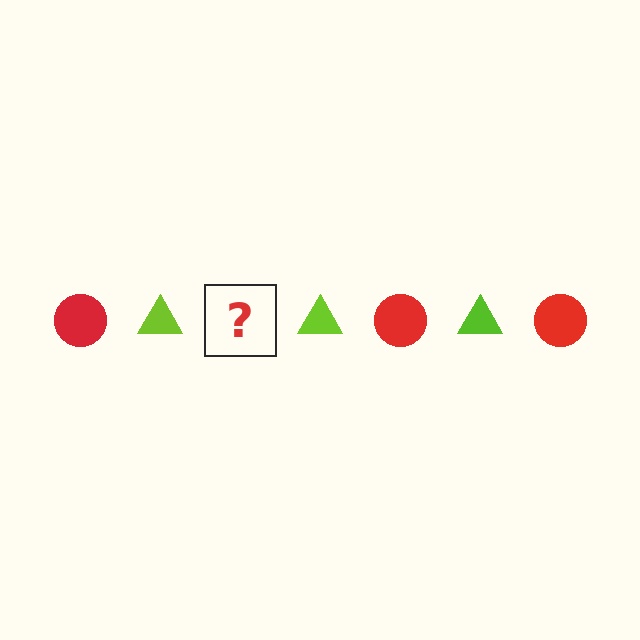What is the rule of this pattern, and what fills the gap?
The rule is that the pattern alternates between red circle and lime triangle. The gap should be filled with a red circle.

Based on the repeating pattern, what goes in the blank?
The blank should be a red circle.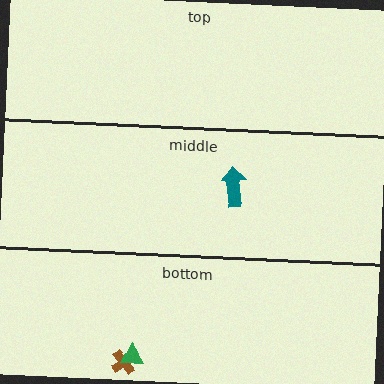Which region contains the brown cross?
The bottom region.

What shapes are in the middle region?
The teal arrow.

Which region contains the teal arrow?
The middle region.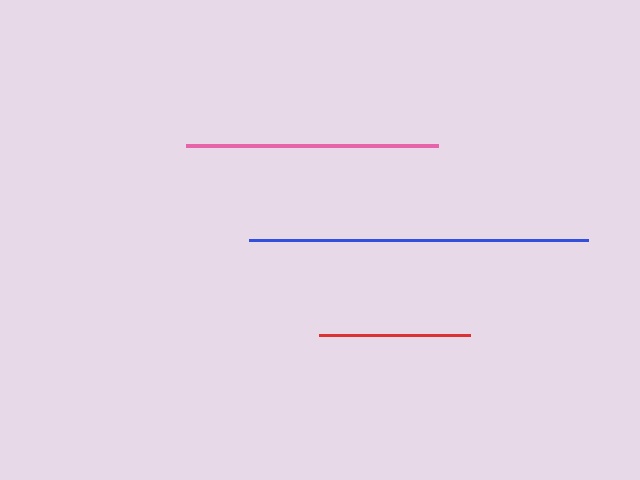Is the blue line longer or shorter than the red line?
The blue line is longer than the red line.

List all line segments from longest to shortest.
From longest to shortest: blue, pink, red.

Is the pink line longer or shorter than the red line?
The pink line is longer than the red line.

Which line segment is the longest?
The blue line is the longest at approximately 340 pixels.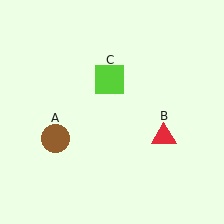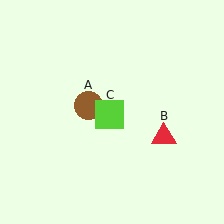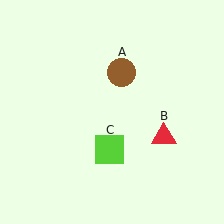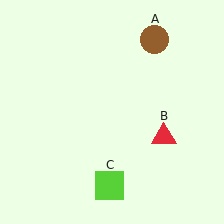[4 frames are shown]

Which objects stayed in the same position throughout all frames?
Red triangle (object B) remained stationary.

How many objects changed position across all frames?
2 objects changed position: brown circle (object A), lime square (object C).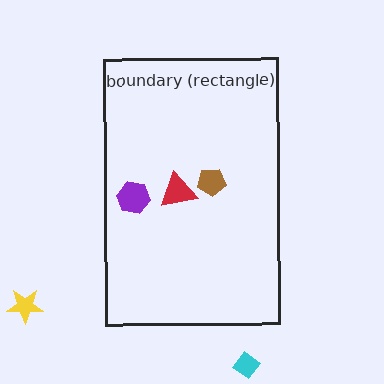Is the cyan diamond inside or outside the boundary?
Outside.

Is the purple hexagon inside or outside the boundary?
Inside.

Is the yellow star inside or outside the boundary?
Outside.